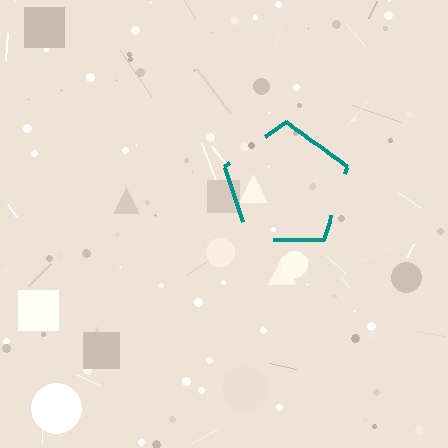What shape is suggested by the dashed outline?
The dashed outline suggests a pentagon.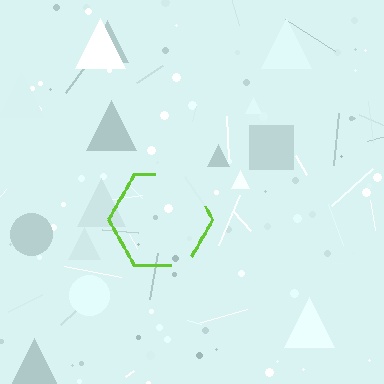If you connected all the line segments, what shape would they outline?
They would outline a hexagon.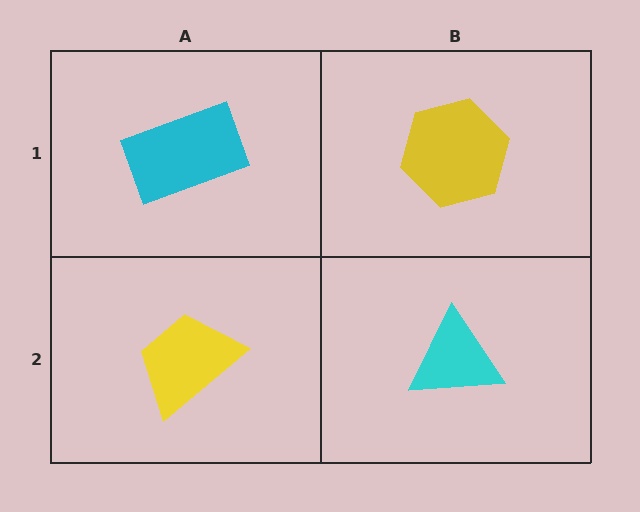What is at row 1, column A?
A cyan rectangle.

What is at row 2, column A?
A yellow trapezoid.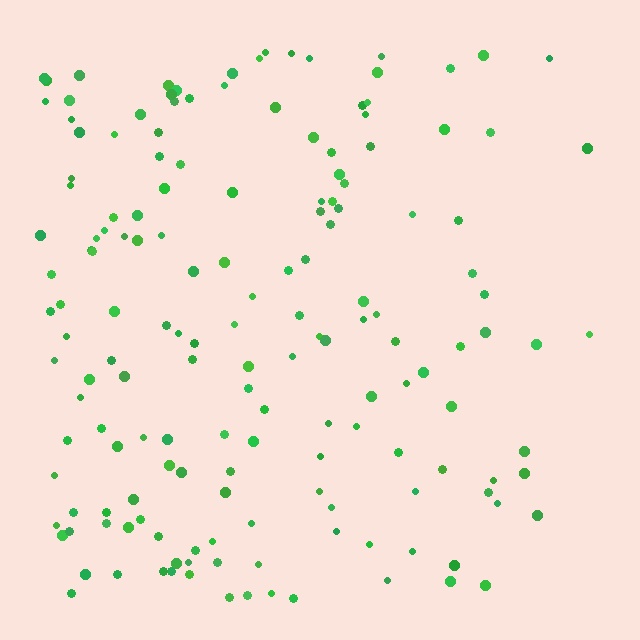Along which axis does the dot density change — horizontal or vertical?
Horizontal.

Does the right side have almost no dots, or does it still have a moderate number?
Still a moderate number, just noticeably fewer than the left.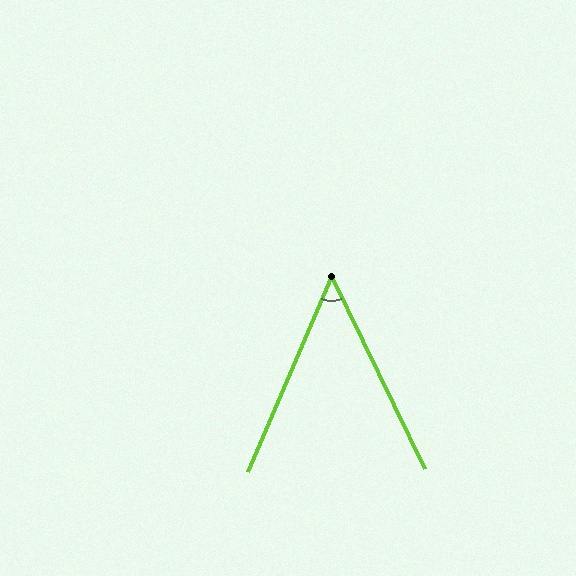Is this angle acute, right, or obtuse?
It is acute.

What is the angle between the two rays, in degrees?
Approximately 49 degrees.